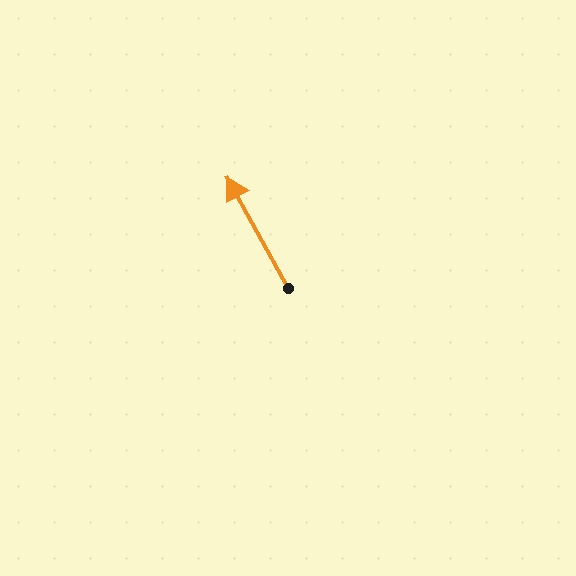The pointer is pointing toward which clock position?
Roughly 11 o'clock.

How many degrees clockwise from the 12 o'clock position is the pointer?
Approximately 331 degrees.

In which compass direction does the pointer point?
Northwest.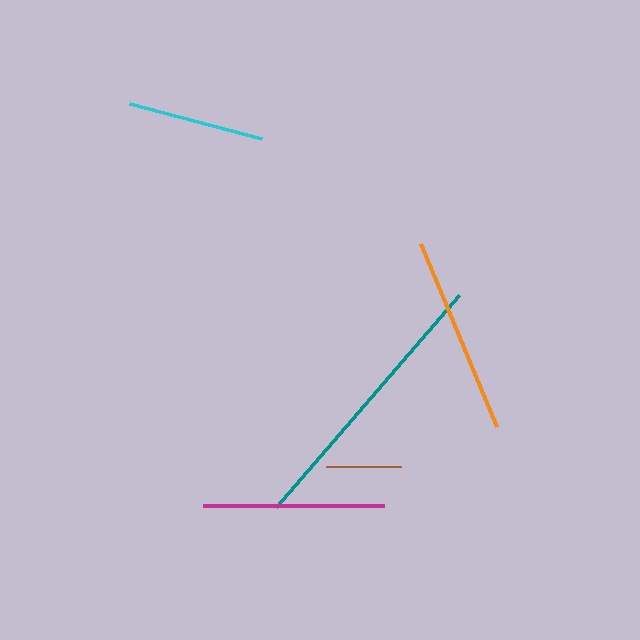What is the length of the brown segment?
The brown segment is approximately 75 pixels long.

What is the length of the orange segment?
The orange segment is approximately 198 pixels long.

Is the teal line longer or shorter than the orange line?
The teal line is longer than the orange line.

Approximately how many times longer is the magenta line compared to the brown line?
The magenta line is approximately 2.4 times the length of the brown line.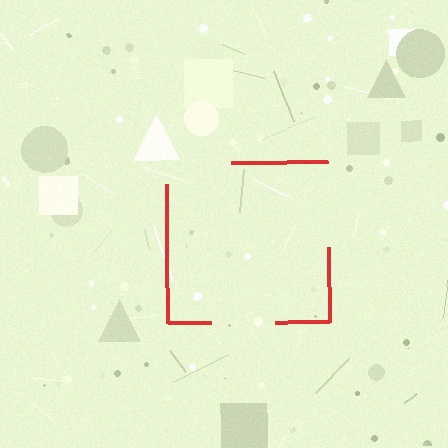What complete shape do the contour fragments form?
The contour fragments form a square.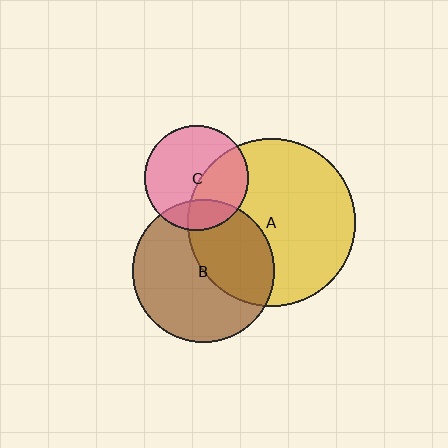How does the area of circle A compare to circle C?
Approximately 2.6 times.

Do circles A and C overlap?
Yes.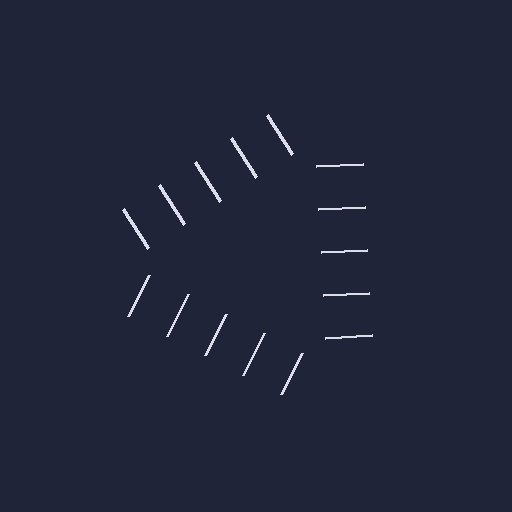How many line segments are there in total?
15 — 5 along each of the 3 edges.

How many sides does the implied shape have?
3 sides — the line-ends trace a triangle.